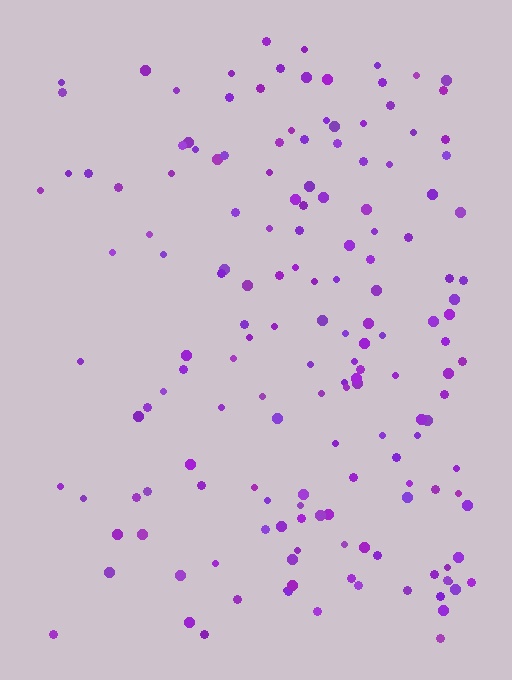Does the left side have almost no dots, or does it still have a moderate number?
Still a moderate number, just noticeably fewer than the right.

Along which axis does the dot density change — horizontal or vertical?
Horizontal.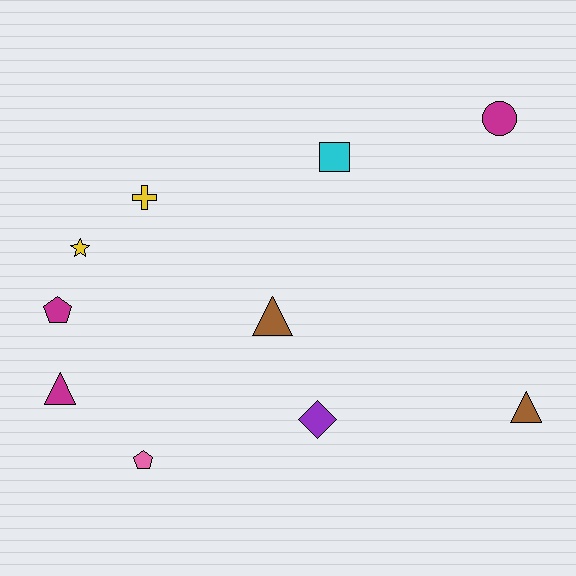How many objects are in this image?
There are 10 objects.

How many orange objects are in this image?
There are no orange objects.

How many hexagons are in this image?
There are no hexagons.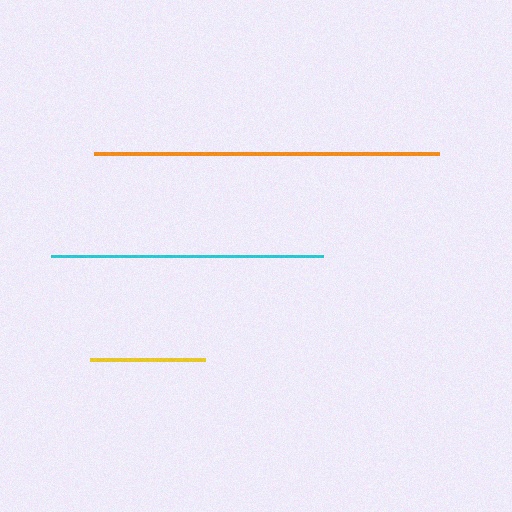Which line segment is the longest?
The orange line is the longest at approximately 345 pixels.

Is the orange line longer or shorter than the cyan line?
The orange line is longer than the cyan line.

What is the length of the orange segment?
The orange segment is approximately 345 pixels long.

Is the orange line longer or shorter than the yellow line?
The orange line is longer than the yellow line.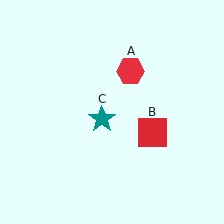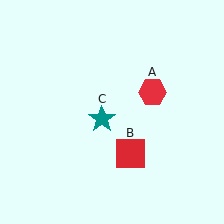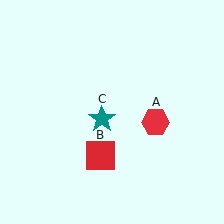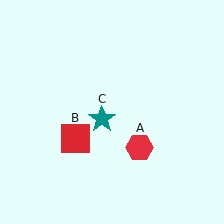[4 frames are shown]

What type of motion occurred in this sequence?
The red hexagon (object A), red square (object B) rotated clockwise around the center of the scene.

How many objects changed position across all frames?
2 objects changed position: red hexagon (object A), red square (object B).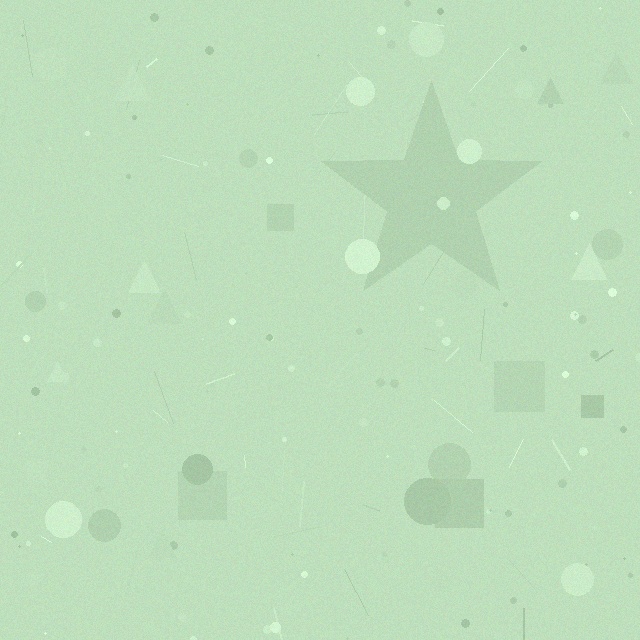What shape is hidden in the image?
A star is hidden in the image.